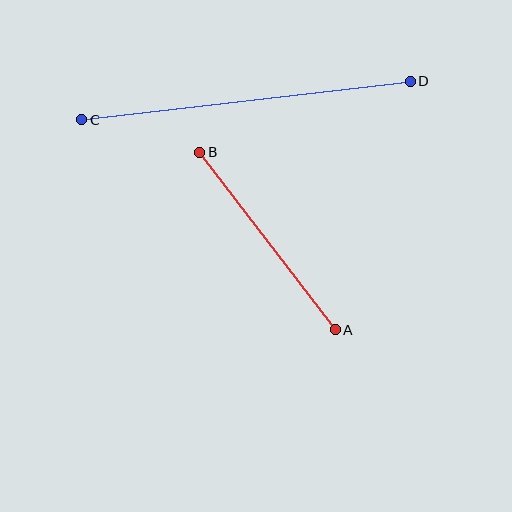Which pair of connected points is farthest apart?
Points C and D are farthest apart.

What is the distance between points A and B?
The distance is approximately 223 pixels.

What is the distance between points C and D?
The distance is approximately 331 pixels.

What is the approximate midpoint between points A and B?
The midpoint is at approximately (268, 241) pixels.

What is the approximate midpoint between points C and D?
The midpoint is at approximately (246, 100) pixels.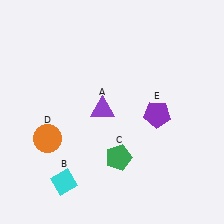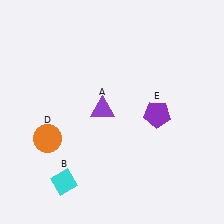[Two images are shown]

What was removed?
The green pentagon (C) was removed in Image 2.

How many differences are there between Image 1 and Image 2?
There is 1 difference between the two images.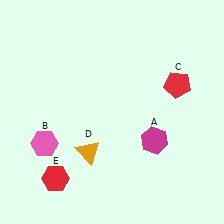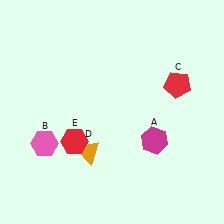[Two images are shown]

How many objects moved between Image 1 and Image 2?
1 object moved between the two images.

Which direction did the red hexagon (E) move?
The red hexagon (E) moved up.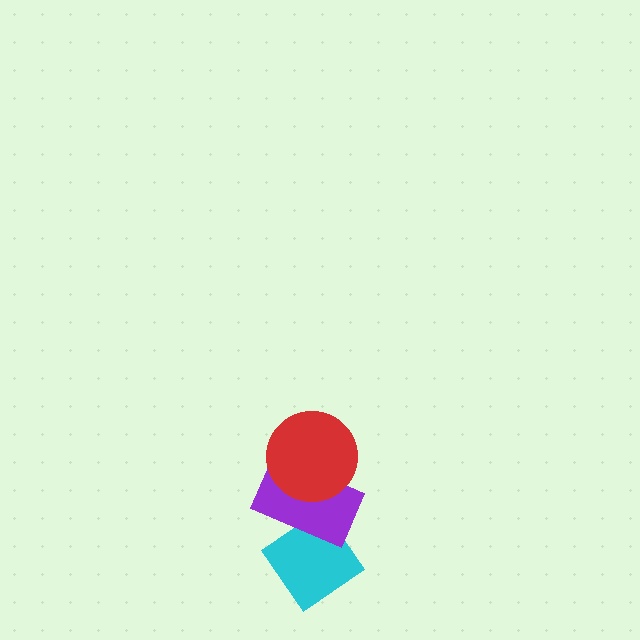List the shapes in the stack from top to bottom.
From top to bottom: the red circle, the purple rectangle, the cyan diamond.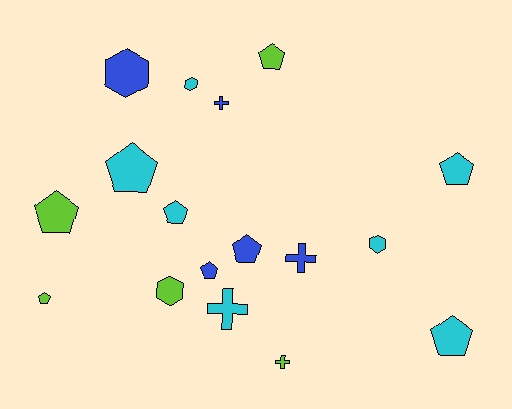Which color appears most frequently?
Cyan, with 7 objects.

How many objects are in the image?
There are 17 objects.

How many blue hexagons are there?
There is 1 blue hexagon.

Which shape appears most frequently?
Pentagon, with 9 objects.